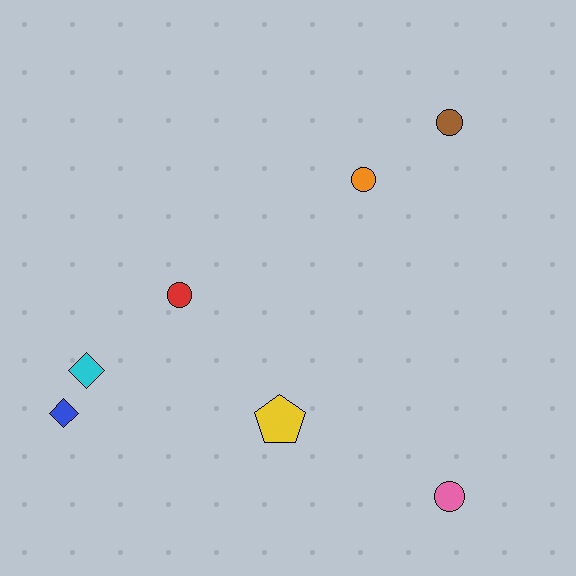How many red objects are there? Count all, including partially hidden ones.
There is 1 red object.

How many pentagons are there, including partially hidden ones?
There is 1 pentagon.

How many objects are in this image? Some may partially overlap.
There are 7 objects.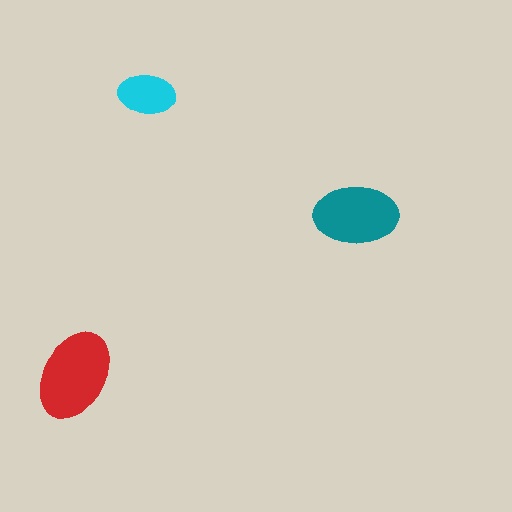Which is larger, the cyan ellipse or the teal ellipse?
The teal one.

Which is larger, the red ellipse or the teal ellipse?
The red one.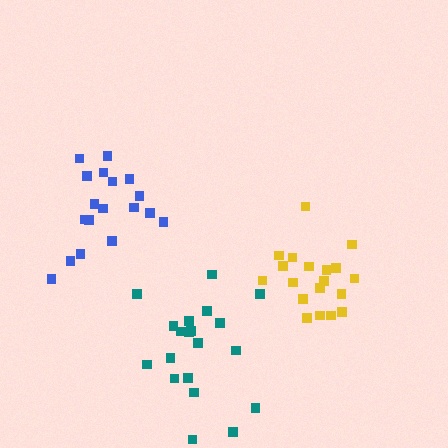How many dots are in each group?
Group 1: 20 dots, Group 2: 18 dots, Group 3: 19 dots (57 total).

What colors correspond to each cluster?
The clusters are colored: teal, blue, yellow.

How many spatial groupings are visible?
There are 3 spatial groupings.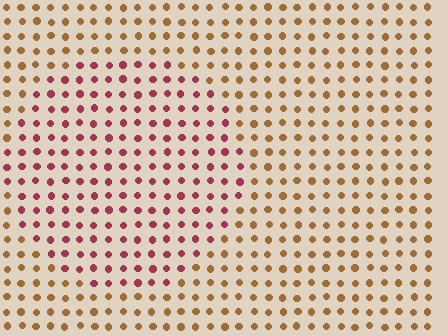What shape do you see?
I see a circle.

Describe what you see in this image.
The image is filled with small brown elements in a uniform arrangement. A circle-shaped region is visible where the elements are tinted to a slightly different hue, forming a subtle color boundary.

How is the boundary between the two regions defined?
The boundary is defined purely by a slight shift in hue (about 47 degrees). Spacing, size, and orientation are identical on both sides.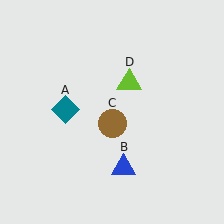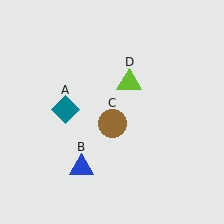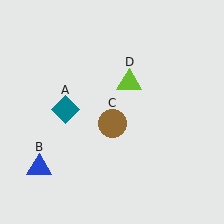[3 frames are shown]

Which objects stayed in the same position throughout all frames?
Teal diamond (object A) and brown circle (object C) and lime triangle (object D) remained stationary.